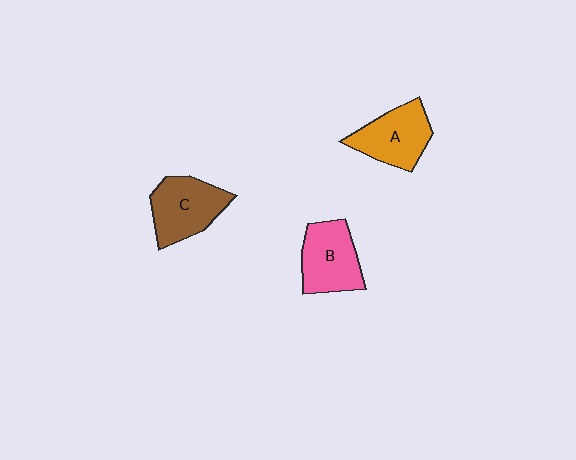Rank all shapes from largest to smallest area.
From largest to smallest: C (brown), B (pink), A (orange).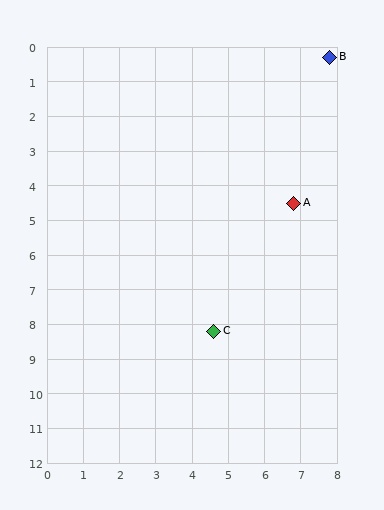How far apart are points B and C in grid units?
Points B and C are about 8.5 grid units apart.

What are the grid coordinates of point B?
Point B is at approximately (7.8, 0.3).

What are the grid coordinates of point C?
Point C is at approximately (4.6, 8.2).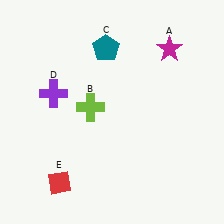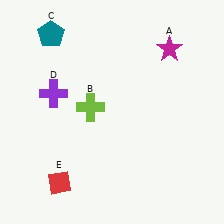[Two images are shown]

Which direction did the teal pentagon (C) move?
The teal pentagon (C) moved left.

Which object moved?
The teal pentagon (C) moved left.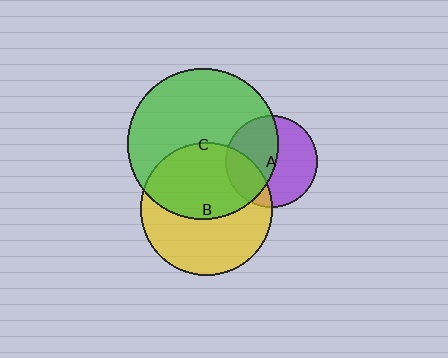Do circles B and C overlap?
Yes.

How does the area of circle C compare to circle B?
Approximately 1.3 times.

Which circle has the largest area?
Circle C (green).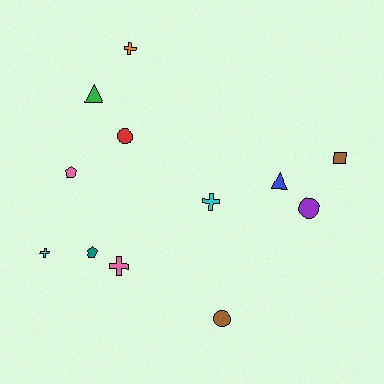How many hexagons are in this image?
There are no hexagons.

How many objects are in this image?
There are 12 objects.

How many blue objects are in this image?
There is 1 blue object.